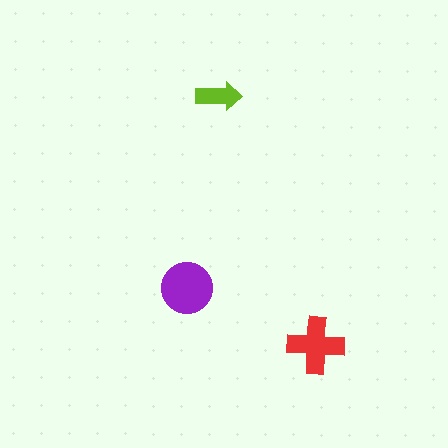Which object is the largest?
The purple circle.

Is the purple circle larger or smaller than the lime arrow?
Larger.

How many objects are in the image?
There are 3 objects in the image.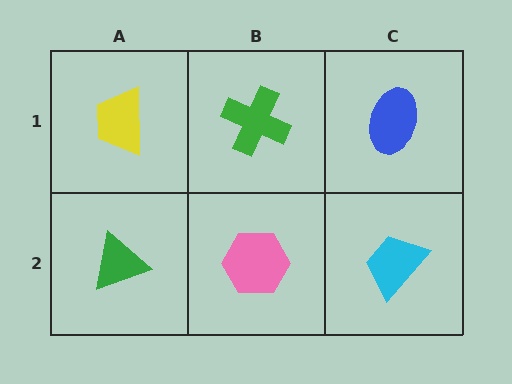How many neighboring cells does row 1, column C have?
2.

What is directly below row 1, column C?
A cyan trapezoid.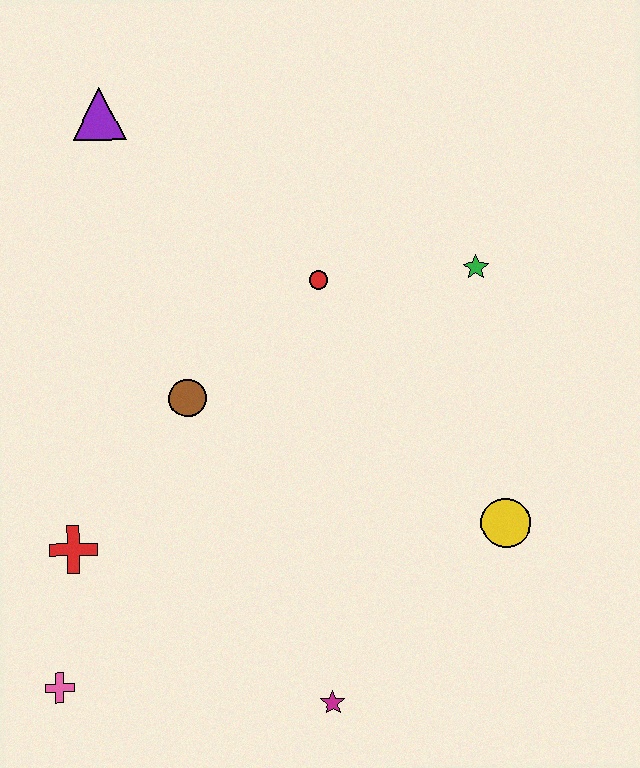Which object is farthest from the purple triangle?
The magenta star is farthest from the purple triangle.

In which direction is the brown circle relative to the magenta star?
The brown circle is above the magenta star.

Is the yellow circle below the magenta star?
No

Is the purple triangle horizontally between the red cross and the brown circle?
Yes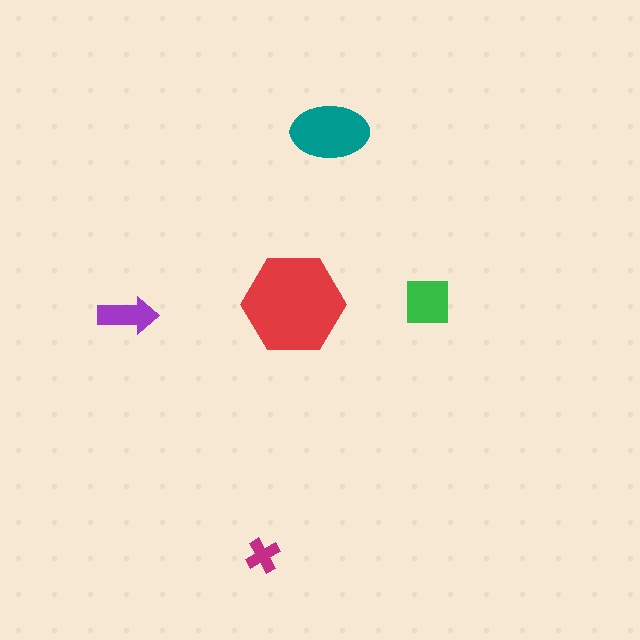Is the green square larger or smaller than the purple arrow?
Larger.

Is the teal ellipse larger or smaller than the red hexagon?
Smaller.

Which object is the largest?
The red hexagon.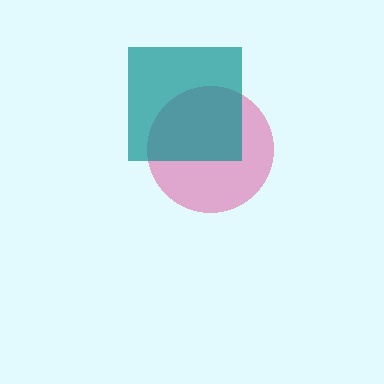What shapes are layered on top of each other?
The layered shapes are: a pink circle, a teal square.